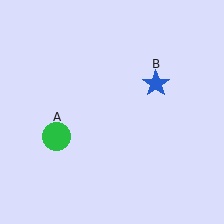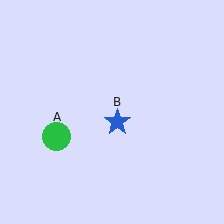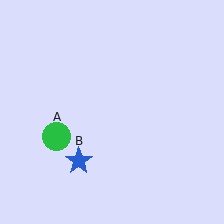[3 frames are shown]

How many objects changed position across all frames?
1 object changed position: blue star (object B).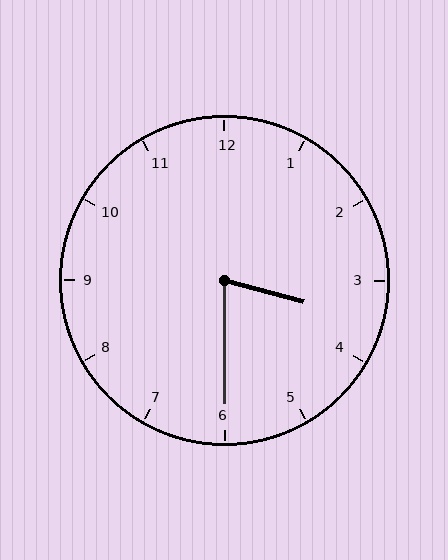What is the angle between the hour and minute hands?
Approximately 75 degrees.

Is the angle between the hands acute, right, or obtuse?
It is acute.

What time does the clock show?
3:30.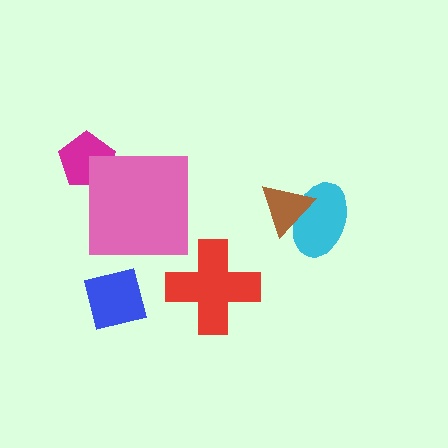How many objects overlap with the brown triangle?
1 object overlaps with the brown triangle.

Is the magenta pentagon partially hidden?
Yes, it is partially covered by another shape.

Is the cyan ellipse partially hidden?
Yes, it is partially covered by another shape.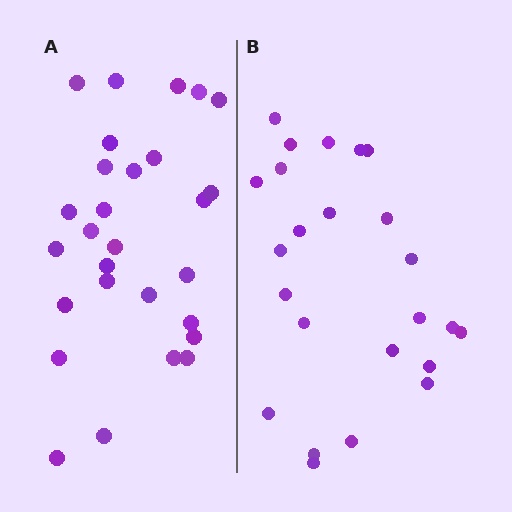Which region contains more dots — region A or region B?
Region A (the left region) has more dots.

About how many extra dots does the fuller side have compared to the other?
Region A has about 4 more dots than region B.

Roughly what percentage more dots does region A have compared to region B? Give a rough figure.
About 15% more.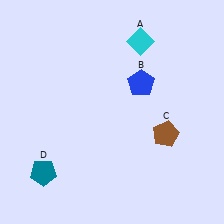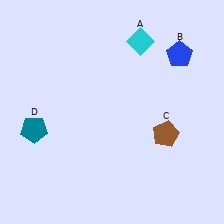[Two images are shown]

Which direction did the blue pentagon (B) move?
The blue pentagon (B) moved right.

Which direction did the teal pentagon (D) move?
The teal pentagon (D) moved up.